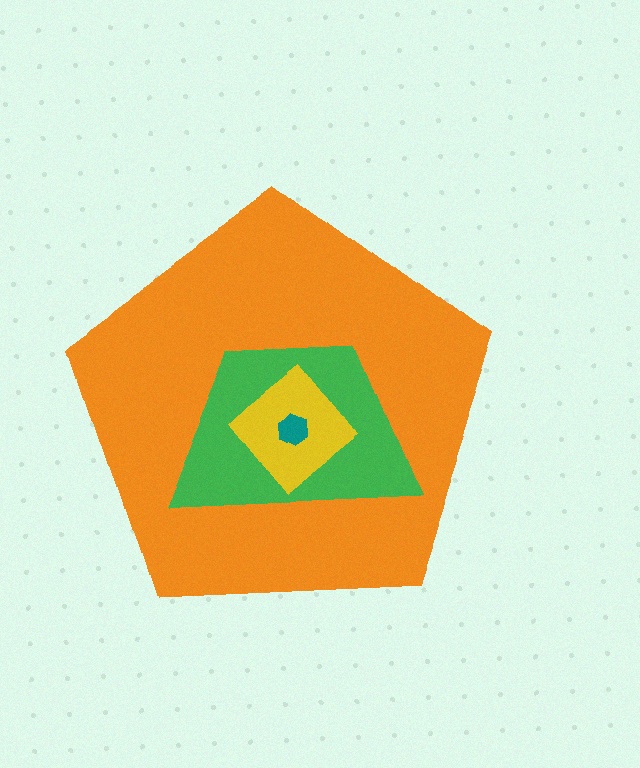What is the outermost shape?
The orange pentagon.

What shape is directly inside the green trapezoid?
The yellow diamond.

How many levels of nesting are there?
4.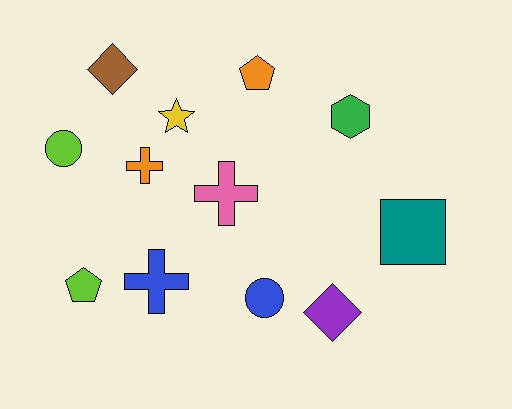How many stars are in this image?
There is 1 star.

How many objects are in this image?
There are 12 objects.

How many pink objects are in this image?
There is 1 pink object.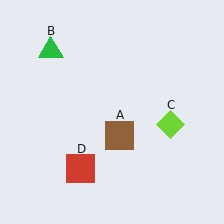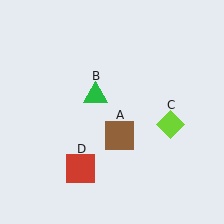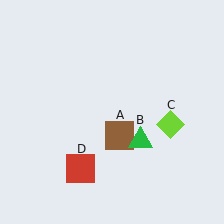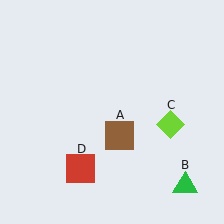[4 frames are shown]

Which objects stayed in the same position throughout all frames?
Brown square (object A) and lime diamond (object C) and red square (object D) remained stationary.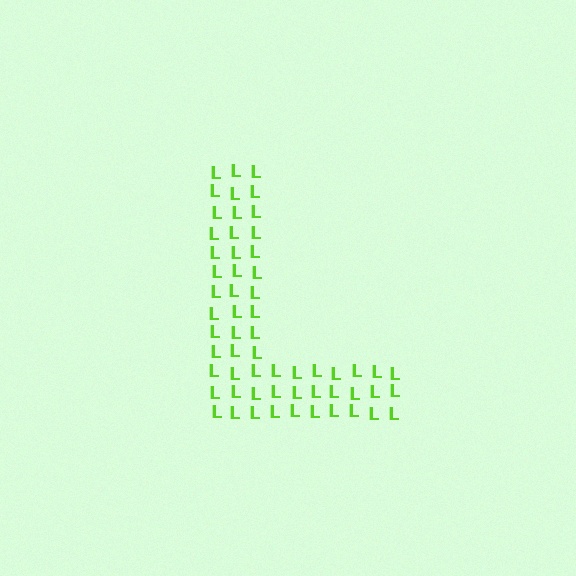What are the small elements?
The small elements are letter L's.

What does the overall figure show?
The overall figure shows the letter L.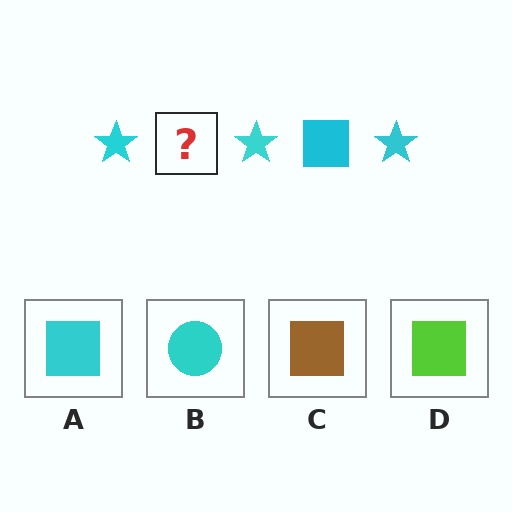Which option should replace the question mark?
Option A.